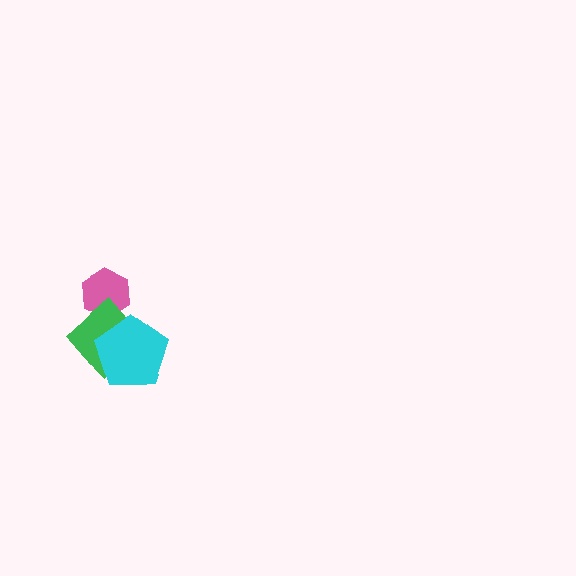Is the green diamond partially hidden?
Yes, it is partially covered by another shape.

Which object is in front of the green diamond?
The cyan pentagon is in front of the green diamond.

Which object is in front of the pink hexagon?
The green diamond is in front of the pink hexagon.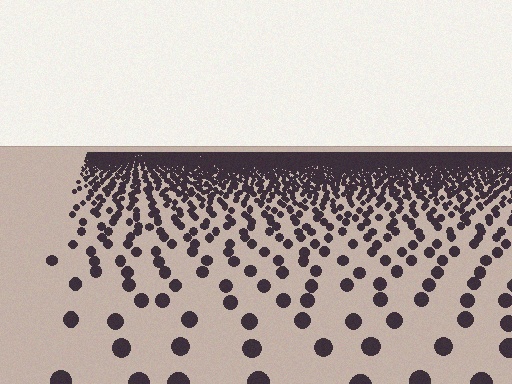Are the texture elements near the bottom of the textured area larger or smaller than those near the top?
Larger. Near the bottom, elements are closer to the viewer and appear at a bigger on-screen size.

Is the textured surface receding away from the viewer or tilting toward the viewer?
The surface is receding away from the viewer. Texture elements get smaller and denser toward the top.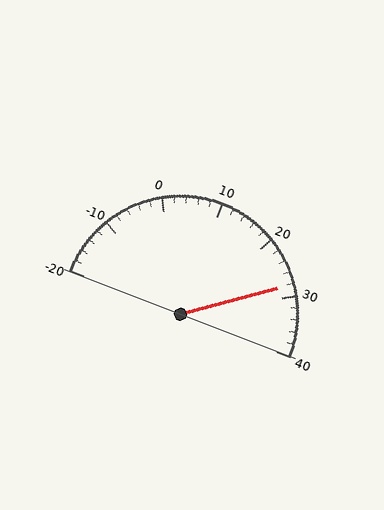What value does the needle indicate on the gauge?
The needle indicates approximately 28.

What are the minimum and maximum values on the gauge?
The gauge ranges from -20 to 40.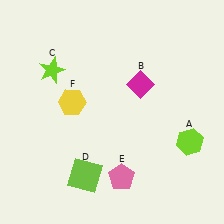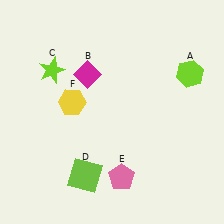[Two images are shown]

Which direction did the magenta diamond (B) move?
The magenta diamond (B) moved left.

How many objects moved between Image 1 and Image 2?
2 objects moved between the two images.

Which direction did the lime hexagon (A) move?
The lime hexagon (A) moved up.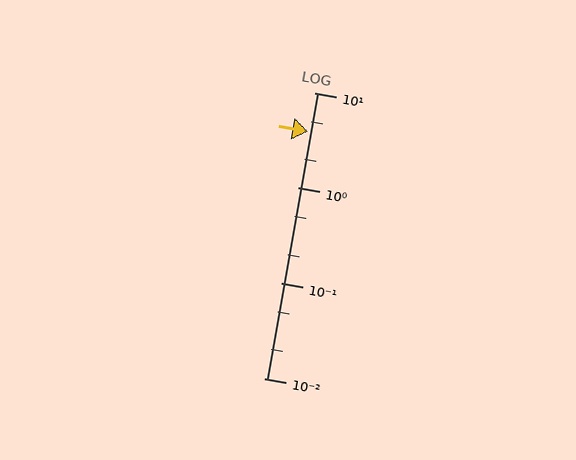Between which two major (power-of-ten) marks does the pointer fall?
The pointer is between 1 and 10.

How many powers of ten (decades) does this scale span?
The scale spans 3 decades, from 0.01 to 10.